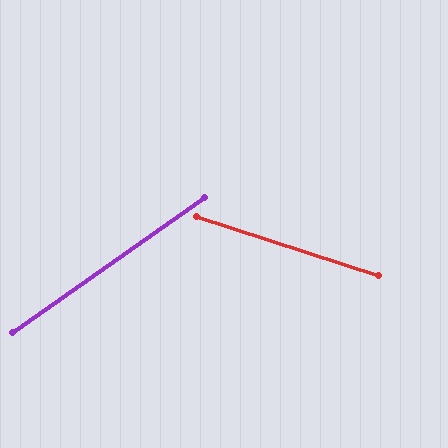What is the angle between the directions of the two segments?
Approximately 53 degrees.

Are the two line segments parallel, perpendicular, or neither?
Neither parallel nor perpendicular — they differ by about 53°.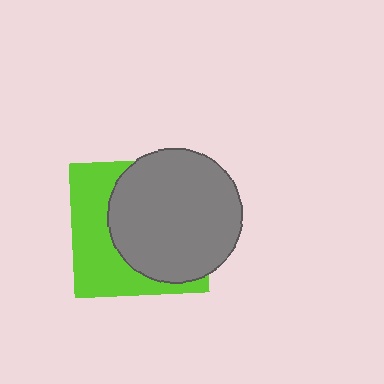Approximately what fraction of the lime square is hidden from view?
Roughly 59% of the lime square is hidden behind the gray circle.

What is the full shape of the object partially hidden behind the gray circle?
The partially hidden object is a lime square.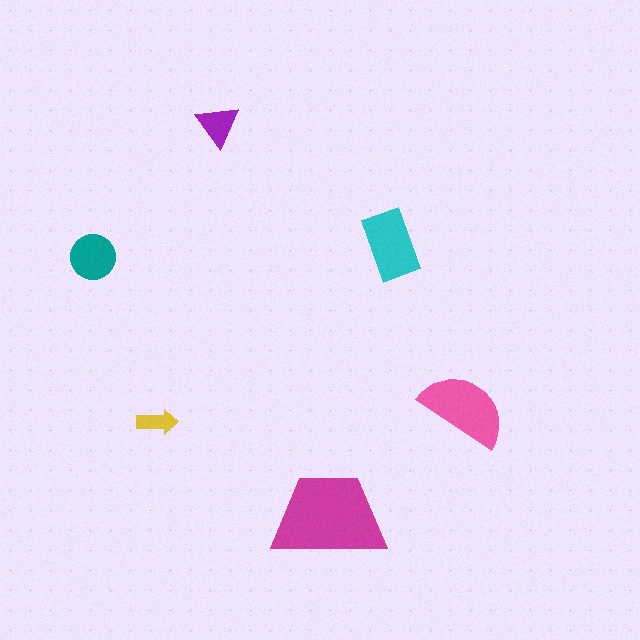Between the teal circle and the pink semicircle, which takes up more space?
The pink semicircle.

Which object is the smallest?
The yellow arrow.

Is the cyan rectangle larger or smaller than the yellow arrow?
Larger.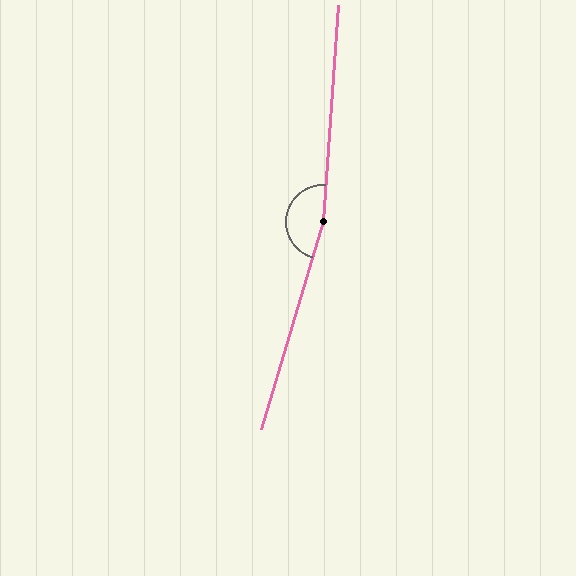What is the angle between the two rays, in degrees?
Approximately 167 degrees.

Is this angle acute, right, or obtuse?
It is obtuse.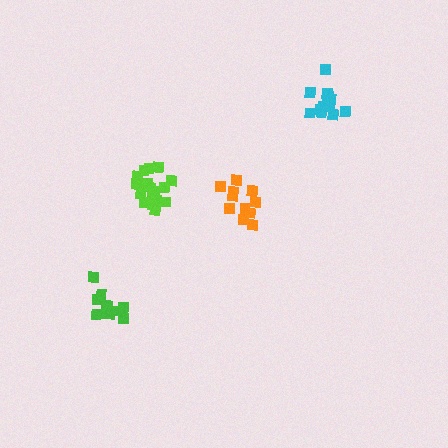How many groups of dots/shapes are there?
There are 4 groups.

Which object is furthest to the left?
The green cluster is leftmost.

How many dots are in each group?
Group 1: 11 dots, Group 2: 11 dots, Group 3: 12 dots, Group 4: 17 dots (51 total).